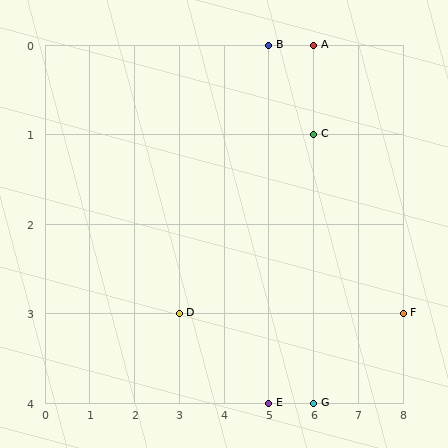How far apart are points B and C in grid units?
Points B and C are 1 column and 1 row apart (about 1.4 grid units diagonally).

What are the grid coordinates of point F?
Point F is at grid coordinates (8, 3).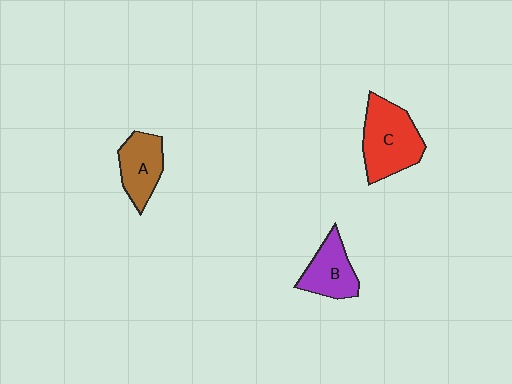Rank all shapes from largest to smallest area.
From largest to smallest: C (red), A (brown), B (purple).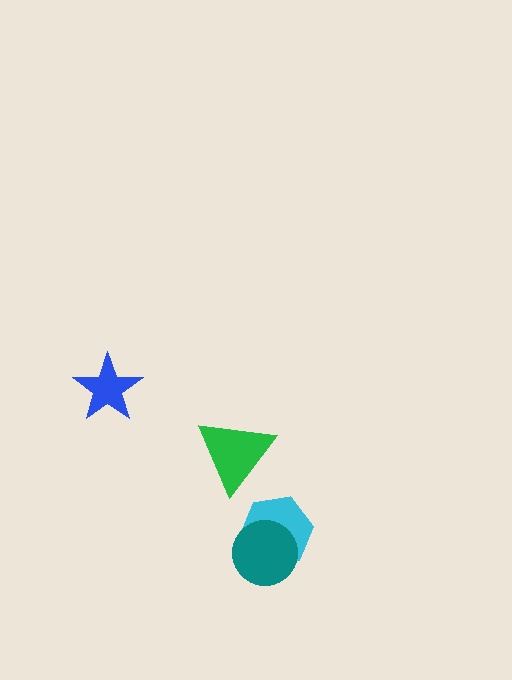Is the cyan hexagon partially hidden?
Yes, it is partially covered by another shape.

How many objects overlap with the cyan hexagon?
1 object overlaps with the cyan hexagon.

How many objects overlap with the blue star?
0 objects overlap with the blue star.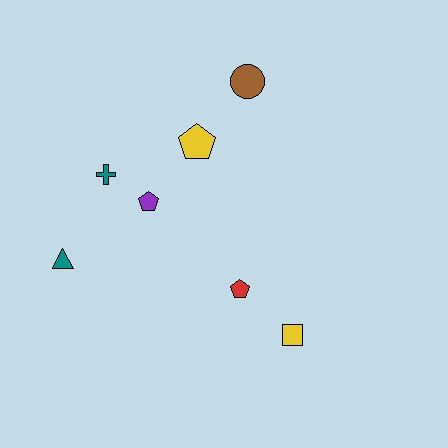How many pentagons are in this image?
There are 3 pentagons.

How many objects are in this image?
There are 7 objects.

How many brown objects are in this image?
There is 1 brown object.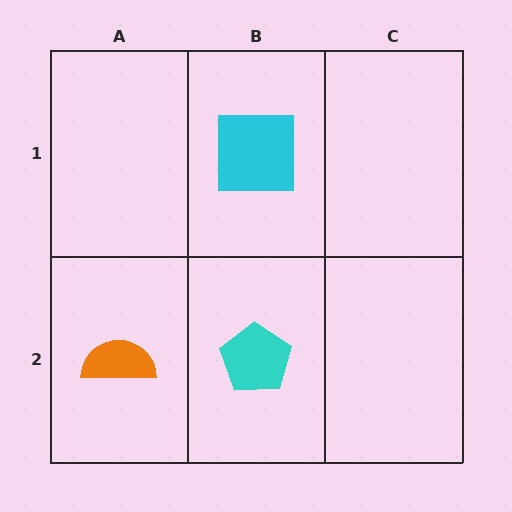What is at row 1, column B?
A cyan square.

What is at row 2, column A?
An orange semicircle.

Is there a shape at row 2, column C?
No, that cell is empty.